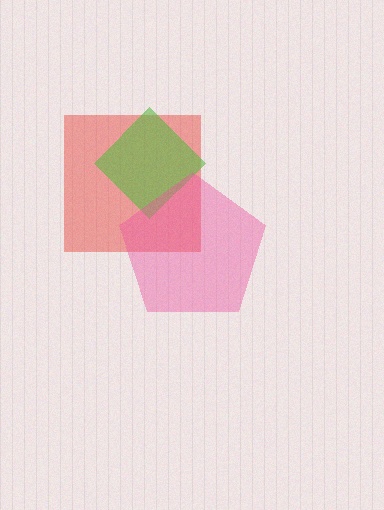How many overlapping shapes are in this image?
There are 3 overlapping shapes in the image.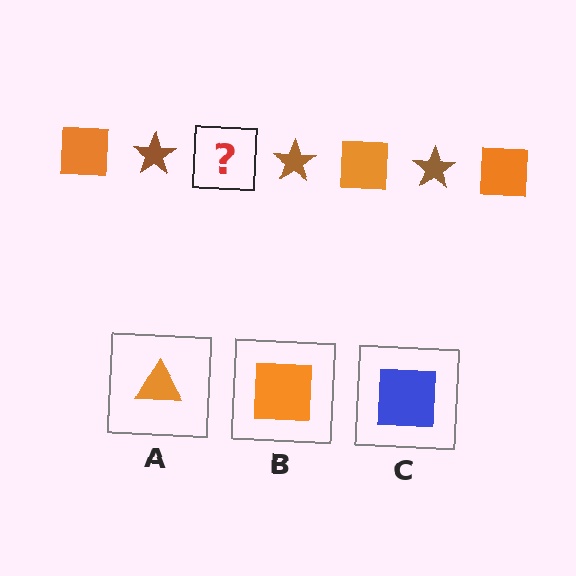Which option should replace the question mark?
Option B.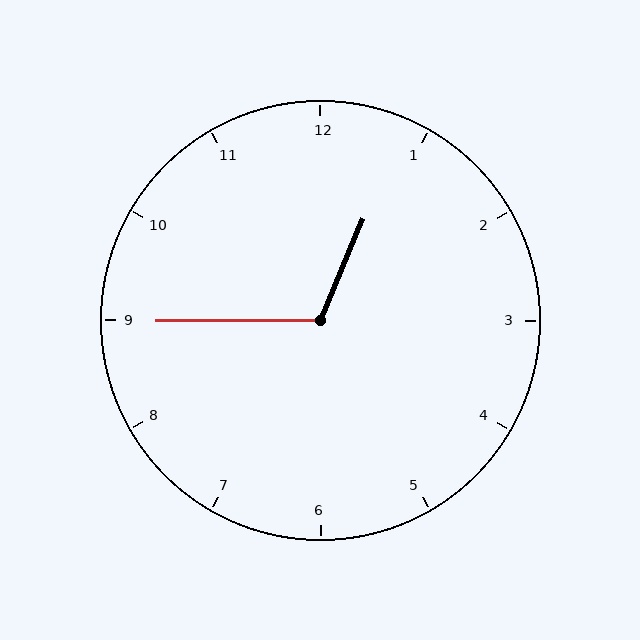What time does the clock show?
12:45.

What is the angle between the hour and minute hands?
Approximately 112 degrees.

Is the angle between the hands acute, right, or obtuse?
It is obtuse.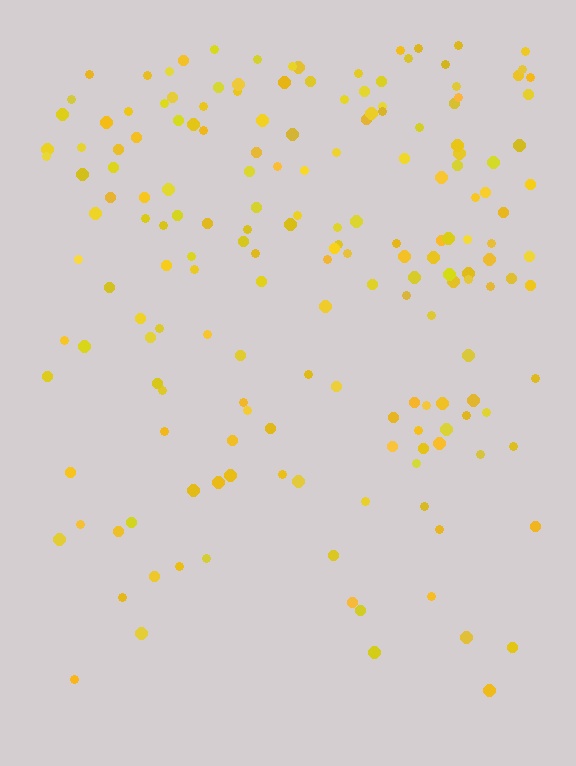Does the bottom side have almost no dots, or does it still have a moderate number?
Still a moderate number, just noticeably fewer than the top.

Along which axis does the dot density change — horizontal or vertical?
Vertical.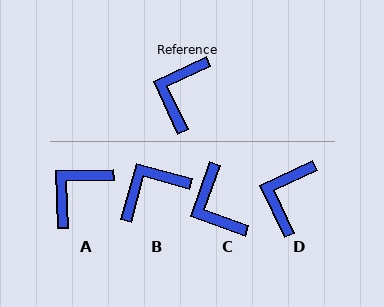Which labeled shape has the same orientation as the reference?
D.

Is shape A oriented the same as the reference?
No, it is off by about 24 degrees.